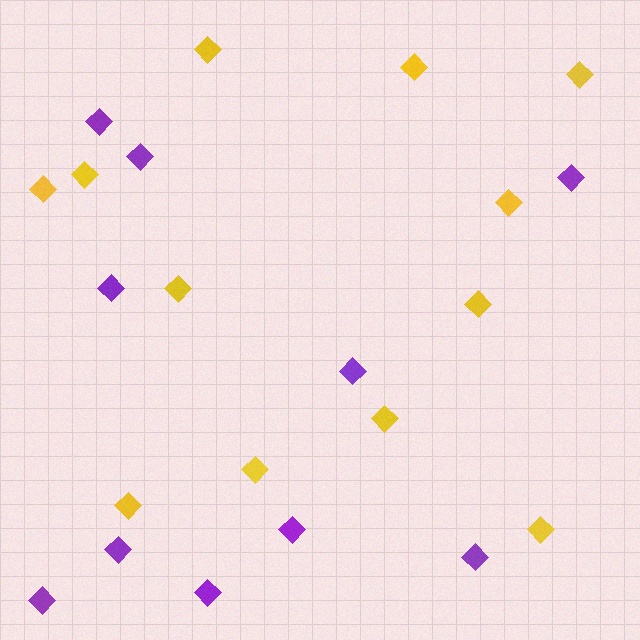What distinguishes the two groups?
There are 2 groups: one group of yellow diamonds (12) and one group of purple diamonds (10).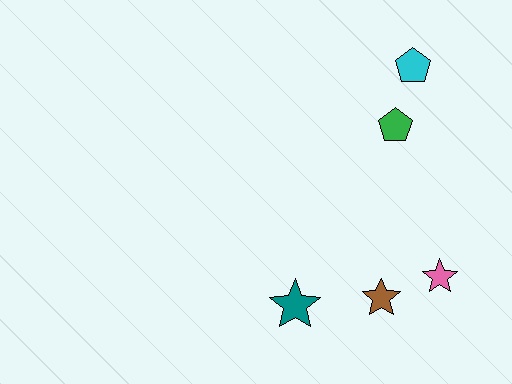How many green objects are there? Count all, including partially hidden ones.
There is 1 green object.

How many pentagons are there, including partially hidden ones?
There are 2 pentagons.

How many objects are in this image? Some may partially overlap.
There are 5 objects.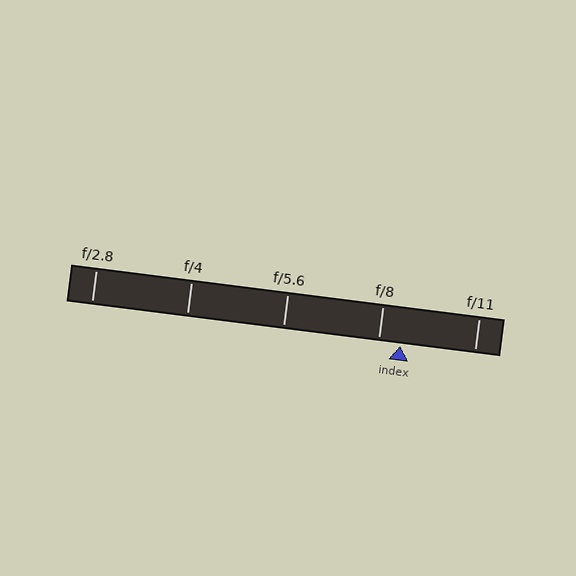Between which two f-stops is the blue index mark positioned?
The index mark is between f/8 and f/11.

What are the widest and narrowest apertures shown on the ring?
The widest aperture shown is f/2.8 and the narrowest is f/11.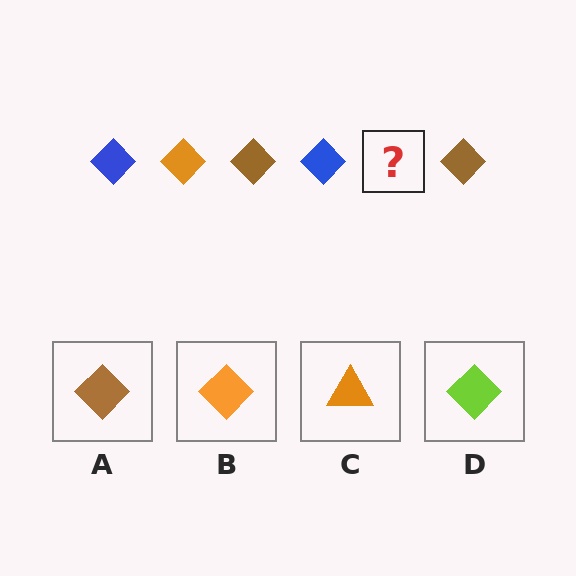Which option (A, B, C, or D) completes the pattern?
B.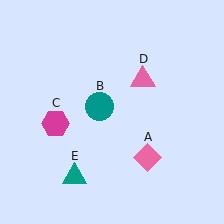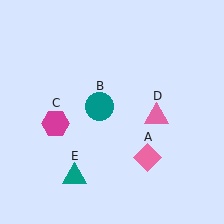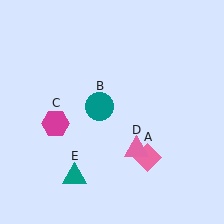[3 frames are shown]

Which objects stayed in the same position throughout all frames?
Pink diamond (object A) and teal circle (object B) and magenta hexagon (object C) and teal triangle (object E) remained stationary.